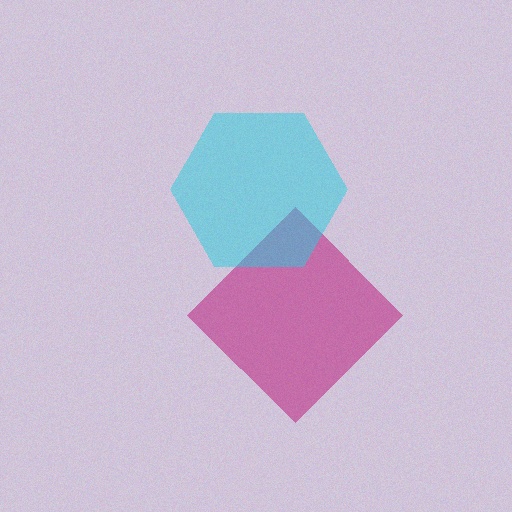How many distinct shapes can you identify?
There are 2 distinct shapes: a magenta diamond, a cyan hexagon.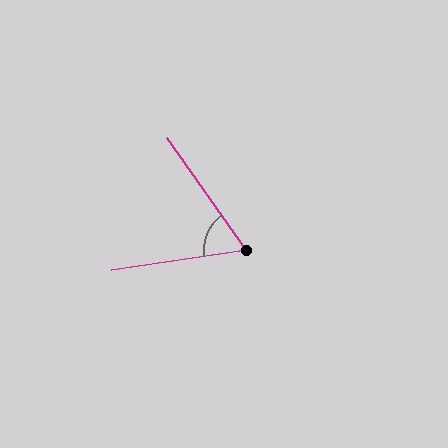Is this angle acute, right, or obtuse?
It is acute.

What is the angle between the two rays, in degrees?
Approximately 63 degrees.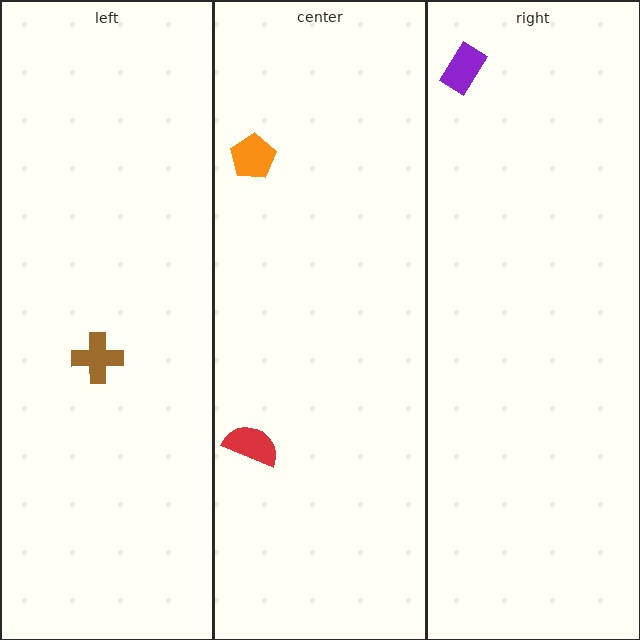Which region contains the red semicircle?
The center region.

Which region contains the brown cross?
The left region.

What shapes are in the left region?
The brown cross.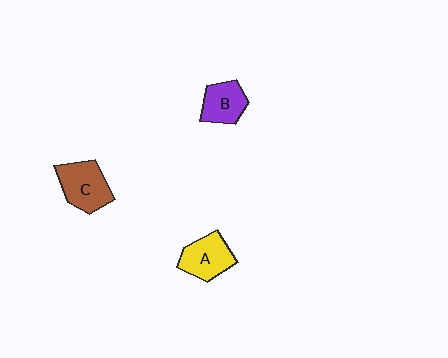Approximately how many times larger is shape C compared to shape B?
Approximately 1.3 times.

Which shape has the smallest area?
Shape B (purple).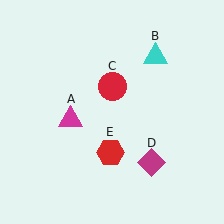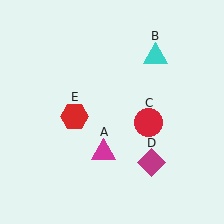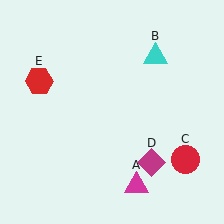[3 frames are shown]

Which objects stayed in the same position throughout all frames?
Cyan triangle (object B) and magenta diamond (object D) remained stationary.